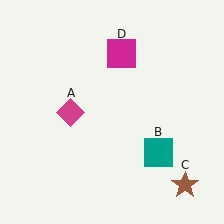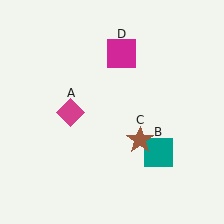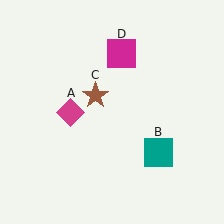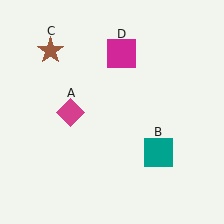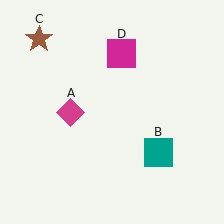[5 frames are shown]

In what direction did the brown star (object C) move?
The brown star (object C) moved up and to the left.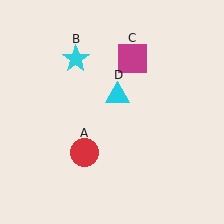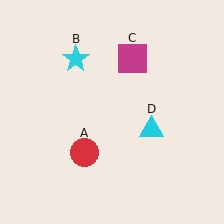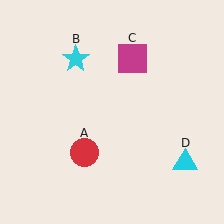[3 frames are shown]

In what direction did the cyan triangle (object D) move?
The cyan triangle (object D) moved down and to the right.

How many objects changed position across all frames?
1 object changed position: cyan triangle (object D).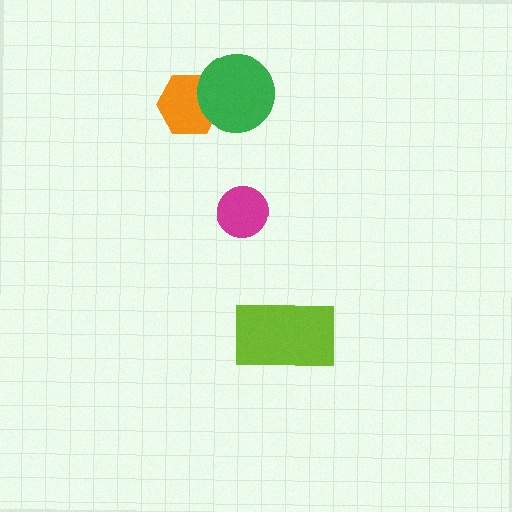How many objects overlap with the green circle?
1 object overlaps with the green circle.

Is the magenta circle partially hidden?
No, no other shape covers it.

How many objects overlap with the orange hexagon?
1 object overlaps with the orange hexagon.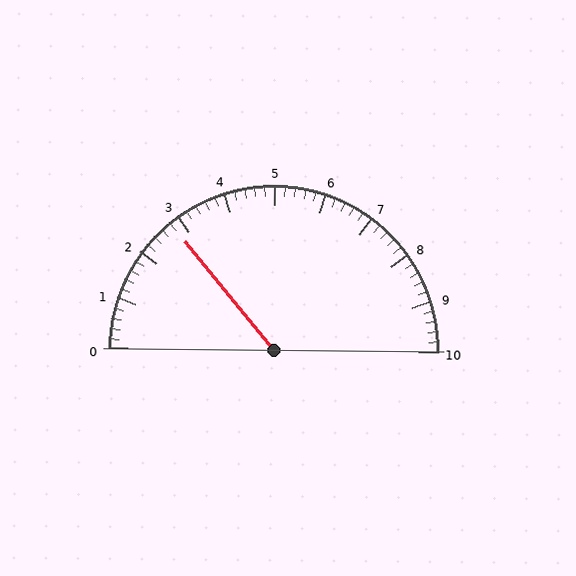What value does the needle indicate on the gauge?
The needle indicates approximately 2.8.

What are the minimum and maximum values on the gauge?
The gauge ranges from 0 to 10.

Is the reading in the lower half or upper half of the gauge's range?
The reading is in the lower half of the range (0 to 10).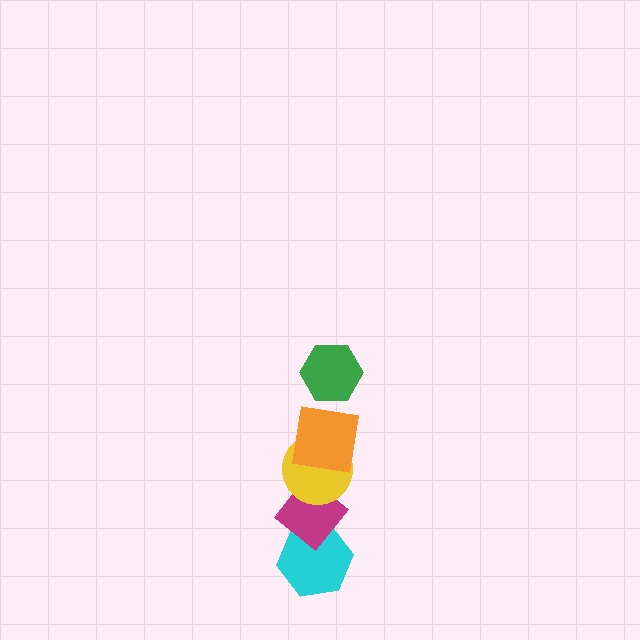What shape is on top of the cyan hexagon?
The magenta diamond is on top of the cyan hexagon.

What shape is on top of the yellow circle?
The orange square is on top of the yellow circle.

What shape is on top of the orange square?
The green hexagon is on top of the orange square.